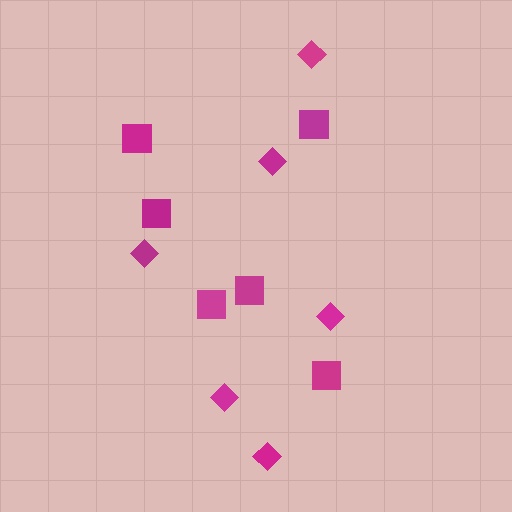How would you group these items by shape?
There are 2 groups: one group of squares (6) and one group of diamonds (6).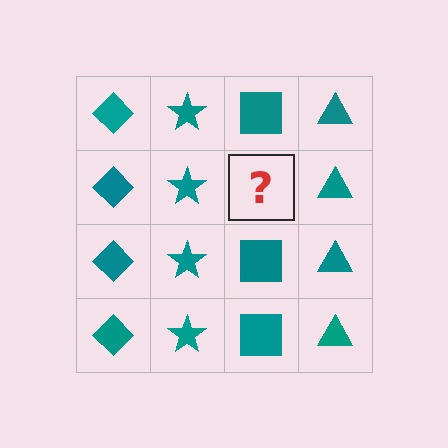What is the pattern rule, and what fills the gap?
The rule is that each column has a consistent shape. The gap should be filled with a teal square.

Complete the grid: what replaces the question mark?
The question mark should be replaced with a teal square.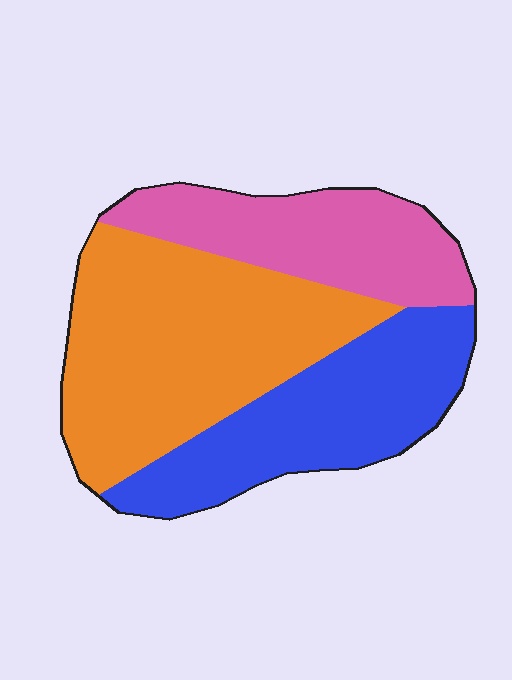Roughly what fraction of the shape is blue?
Blue takes up about one third (1/3) of the shape.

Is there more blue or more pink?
Blue.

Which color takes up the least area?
Pink, at roughly 25%.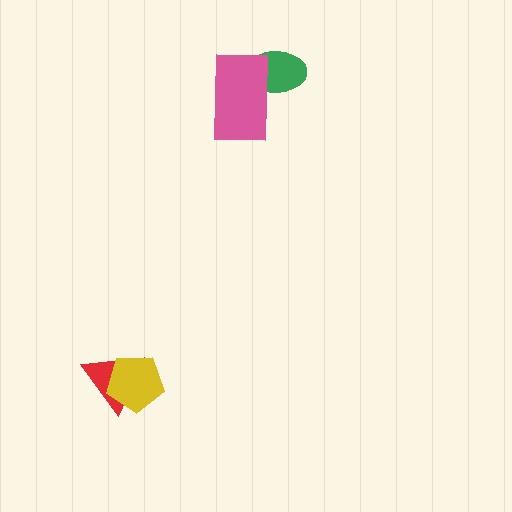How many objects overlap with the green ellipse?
1 object overlaps with the green ellipse.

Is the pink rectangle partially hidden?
No, no other shape covers it.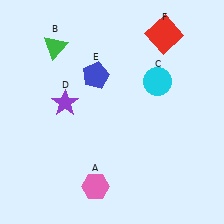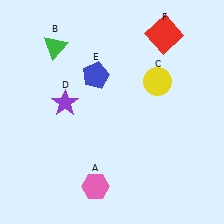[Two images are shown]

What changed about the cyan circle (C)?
In Image 1, C is cyan. In Image 2, it changed to yellow.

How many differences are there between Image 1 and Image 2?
There is 1 difference between the two images.